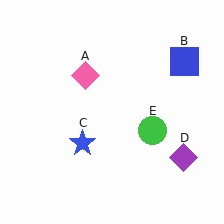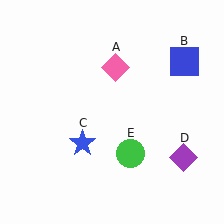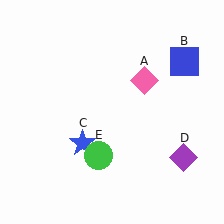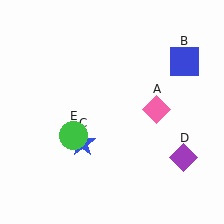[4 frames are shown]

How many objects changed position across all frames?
2 objects changed position: pink diamond (object A), green circle (object E).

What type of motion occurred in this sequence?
The pink diamond (object A), green circle (object E) rotated clockwise around the center of the scene.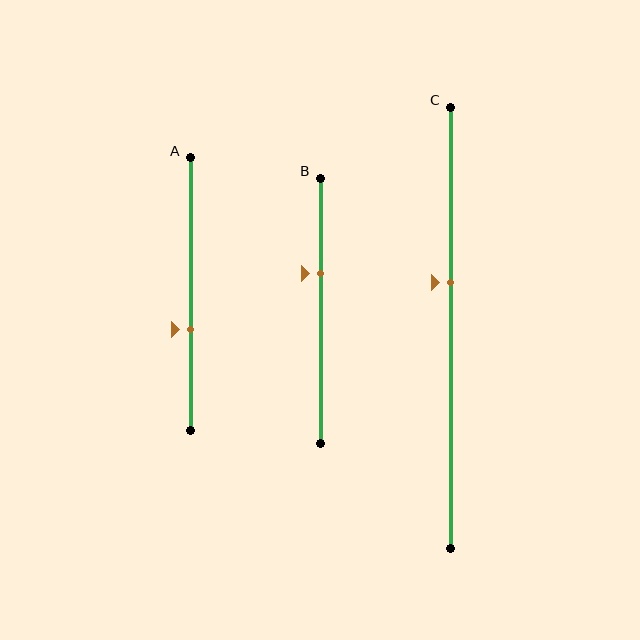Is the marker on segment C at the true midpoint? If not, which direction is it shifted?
No, the marker on segment C is shifted upward by about 10% of the segment length.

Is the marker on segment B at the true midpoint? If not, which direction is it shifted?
No, the marker on segment B is shifted upward by about 14% of the segment length.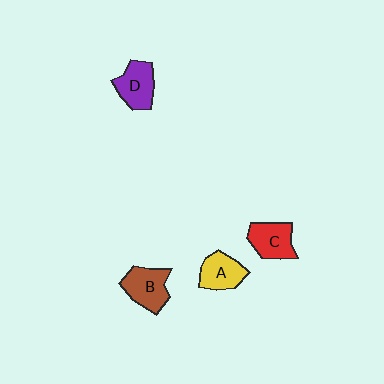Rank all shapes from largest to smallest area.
From largest to smallest: B (brown), D (purple), C (red), A (yellow).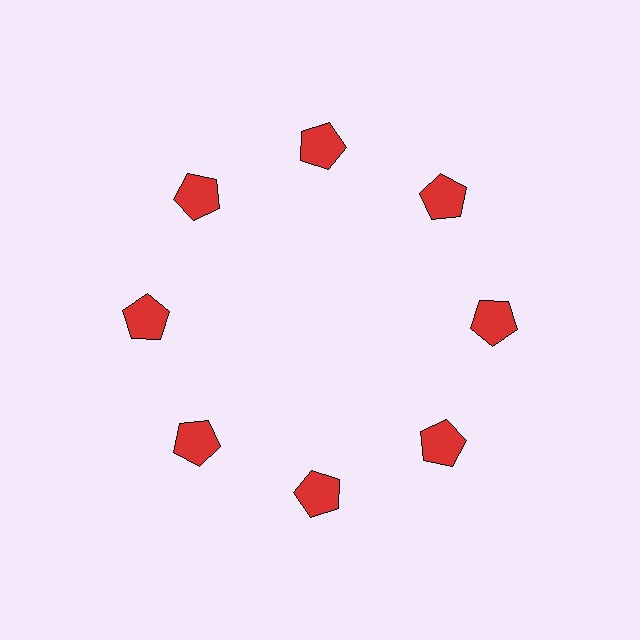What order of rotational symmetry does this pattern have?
This pattern has 8-fold rotational symmetry.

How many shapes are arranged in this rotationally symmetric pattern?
There are 8 shapes, arranged in 8 groups of 1.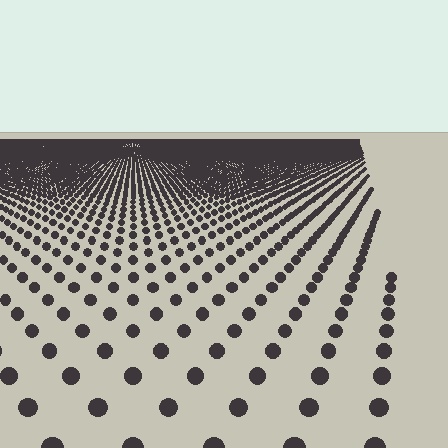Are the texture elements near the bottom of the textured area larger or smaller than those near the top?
Larger. Near the bottom, elements are closer to the viewer and appear at a bigger on-screen size.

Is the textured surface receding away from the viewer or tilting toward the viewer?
The surface is receding away from the viewer. Texture elements get smaller and denser toward the top.